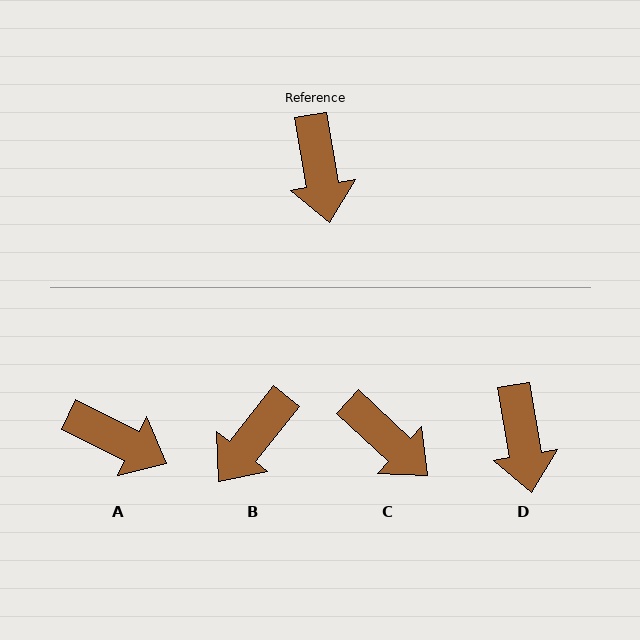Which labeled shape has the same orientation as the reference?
D.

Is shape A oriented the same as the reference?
No, it is off by about 54 degrees.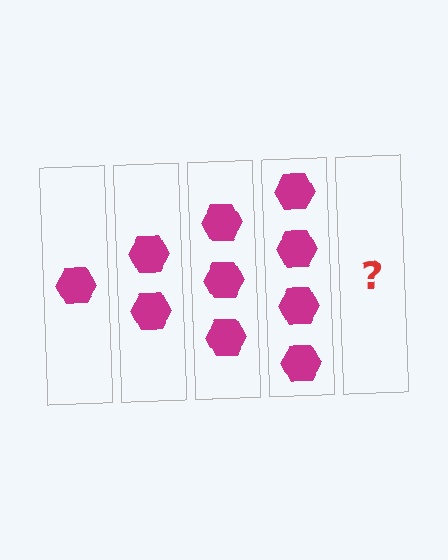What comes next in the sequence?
The next element should be 5 hexagons.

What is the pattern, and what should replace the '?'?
The pattern is that each step adds one more hexagon. The '?' should be 5 hexagons.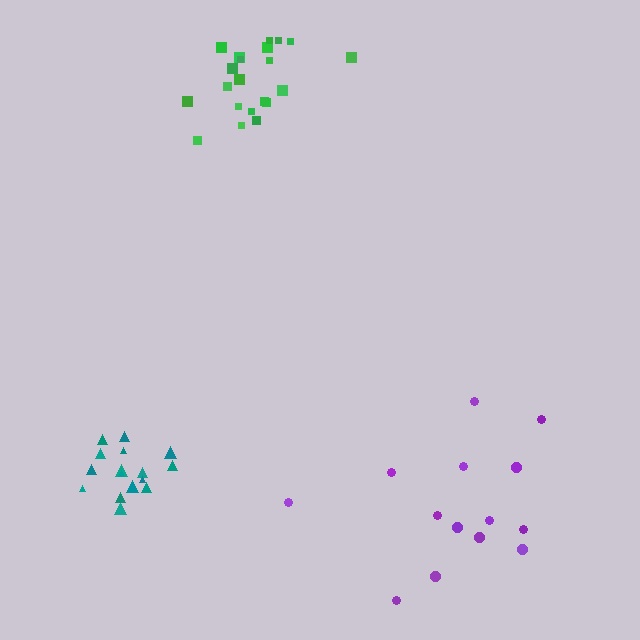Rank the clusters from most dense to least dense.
green, teal, purple.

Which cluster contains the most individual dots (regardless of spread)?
Green (21).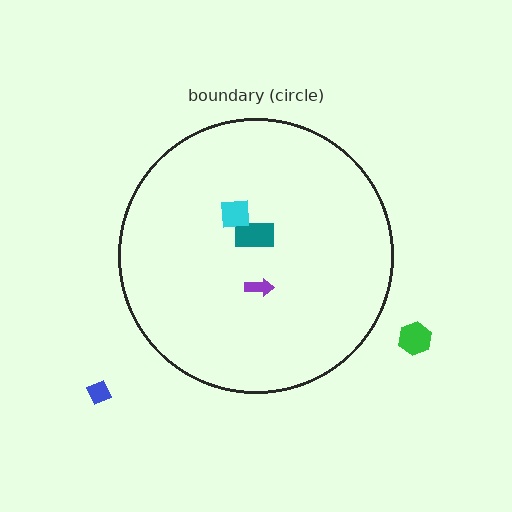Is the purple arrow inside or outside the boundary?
Inside.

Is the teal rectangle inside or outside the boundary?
Inside.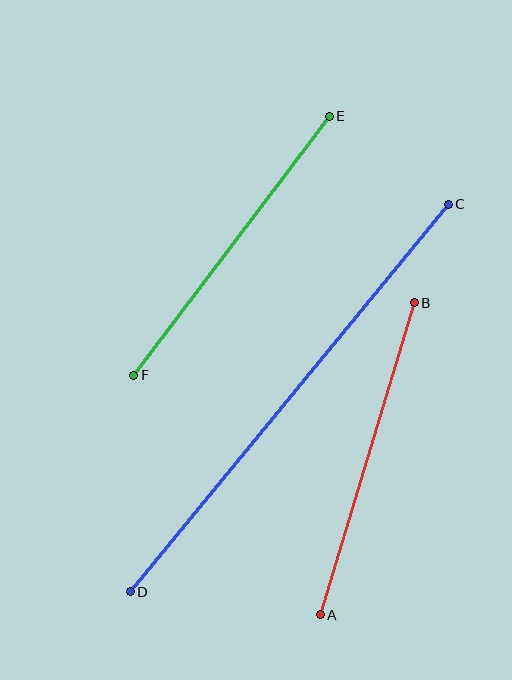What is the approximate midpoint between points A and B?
The midpoint is at approximately (367, 459) pixels.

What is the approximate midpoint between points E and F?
The midpoint is at approximately (232, 246) pixels.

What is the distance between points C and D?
The distance is approximately 501 pixels.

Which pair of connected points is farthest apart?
Points C and D are farthest apart.